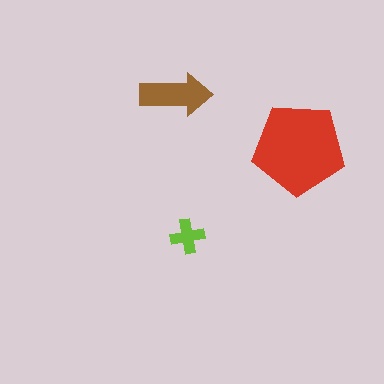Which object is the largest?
The red pentagon.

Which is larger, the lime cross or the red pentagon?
The red pentagon.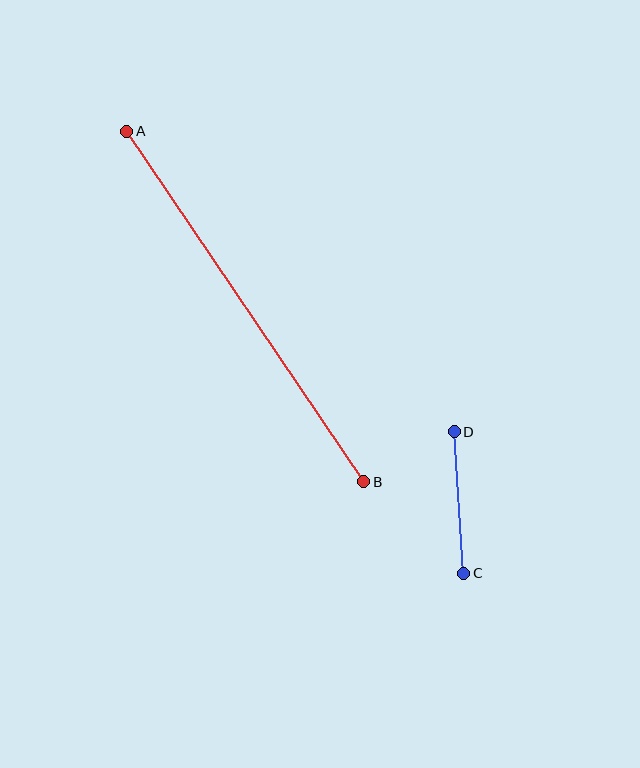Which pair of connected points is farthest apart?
Points A and B are farthest apart.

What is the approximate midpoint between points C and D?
The midpoint is at approximately (459, 503) pixels.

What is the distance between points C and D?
The distance is approximately 142 pixels.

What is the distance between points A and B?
The distance is approximately 423 pixels.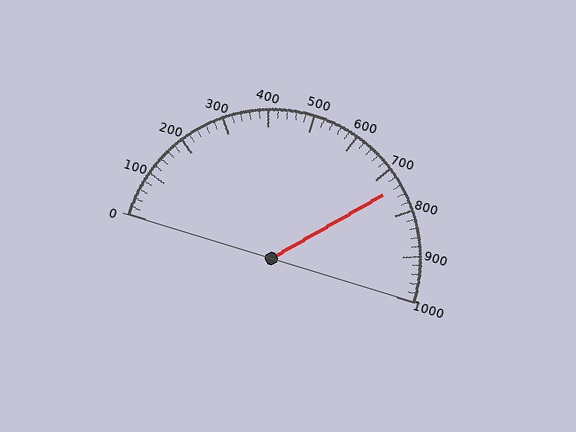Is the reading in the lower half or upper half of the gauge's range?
The reading is in the upper half of the range (0 to 1000).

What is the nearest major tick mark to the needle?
The nearest major tick mark is 700.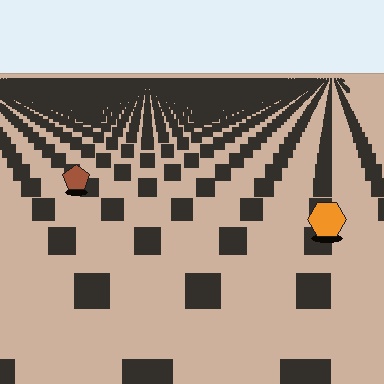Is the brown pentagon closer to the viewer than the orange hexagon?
No. The orange hexagon is closer — you can tell from the texture gradient: the ground texture is coarser near it.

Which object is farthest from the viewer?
The brown pentagon is farthest from the viewer. It appears smaller and the ground texture around it is denser.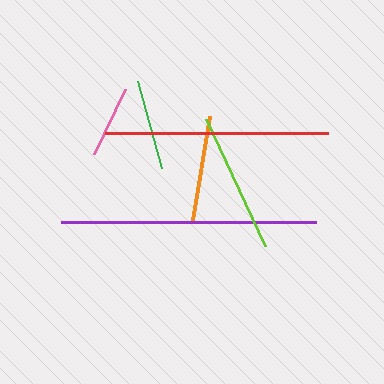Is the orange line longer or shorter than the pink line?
The orange line is longer than the pink line.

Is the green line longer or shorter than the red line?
The red line is longer than the green line.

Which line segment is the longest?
The purple line is the longest at approximately 255 pixels.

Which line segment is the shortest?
The pink line is the shortest at approximately 72 pixels.